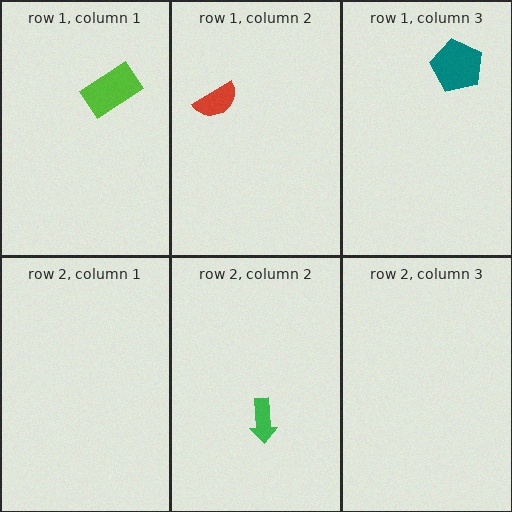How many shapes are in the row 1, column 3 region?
1.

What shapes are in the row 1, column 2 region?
The red semicircle.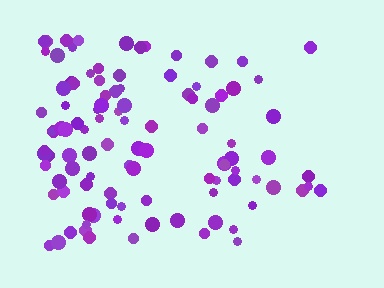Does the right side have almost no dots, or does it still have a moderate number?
Still a moderate number, just noticeably fewer than the left.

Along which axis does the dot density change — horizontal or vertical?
Horizontal.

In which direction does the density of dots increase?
From right to left, with the left side densest.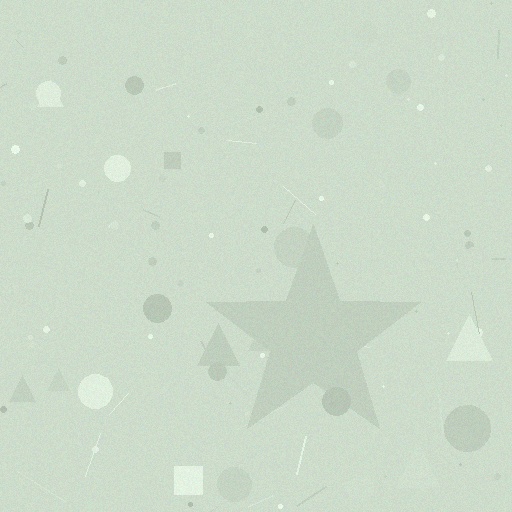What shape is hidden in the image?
A star is hidden in the image.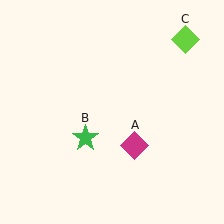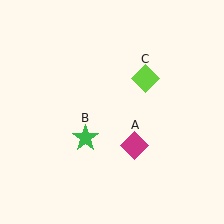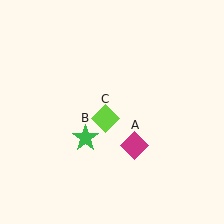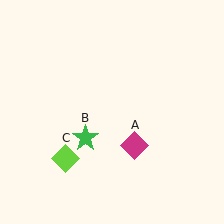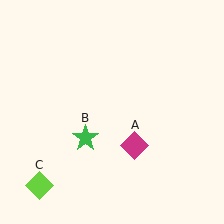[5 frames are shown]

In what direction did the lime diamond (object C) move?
The lime diamond (object C) moved down and to the left.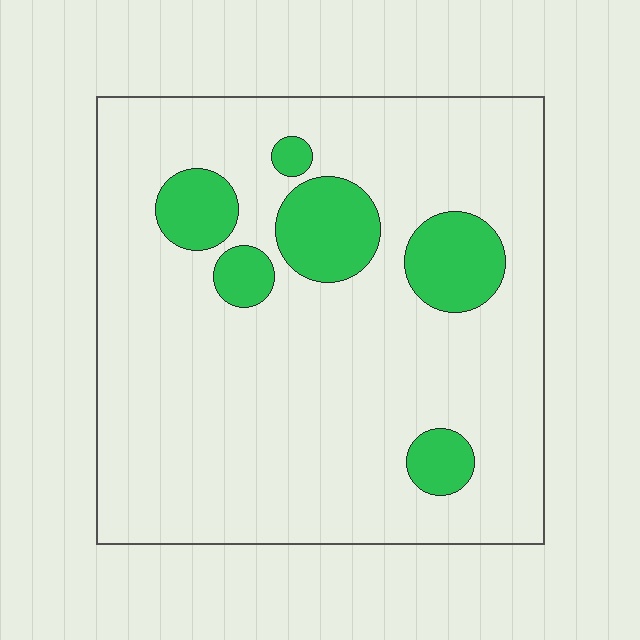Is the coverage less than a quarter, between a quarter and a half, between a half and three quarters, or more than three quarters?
Less than a quarter.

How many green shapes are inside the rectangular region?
6.